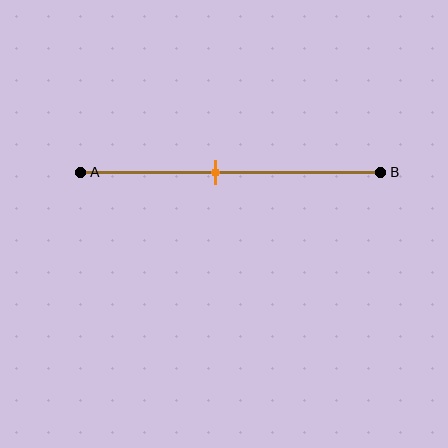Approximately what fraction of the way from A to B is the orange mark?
The orange mark is approximately 45% of the way from A to B.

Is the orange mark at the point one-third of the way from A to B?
No, the mark is at about 45% from A, not at the 33% one-third point.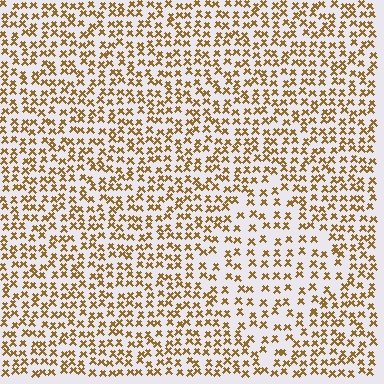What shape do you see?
I see a diamond.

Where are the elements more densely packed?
The elements are more densely packed outside the diamond boundary.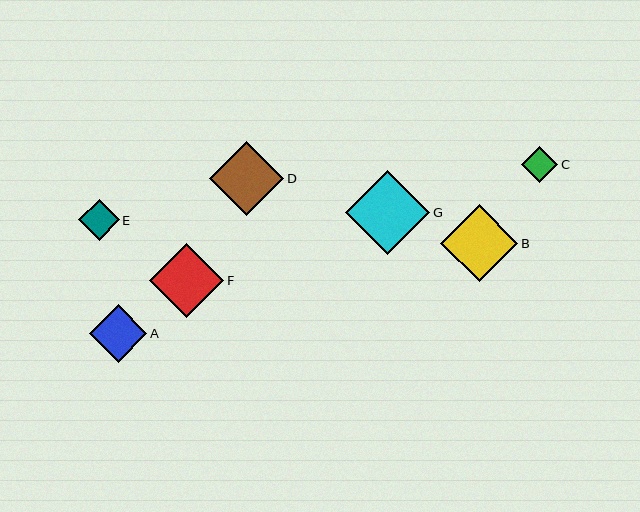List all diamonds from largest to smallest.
From largest to smallest: G, B, F, D, A, E, C.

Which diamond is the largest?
Diamond G is the largest with a size of approximately 84 pixels.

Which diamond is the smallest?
Diamond C is the smallest with a size of approximately 36 pixels.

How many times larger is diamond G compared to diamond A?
Diamond G is approximately 1.5 times the size of diamond A.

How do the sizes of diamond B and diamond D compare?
Diamond B and diamond D are approximately the same size.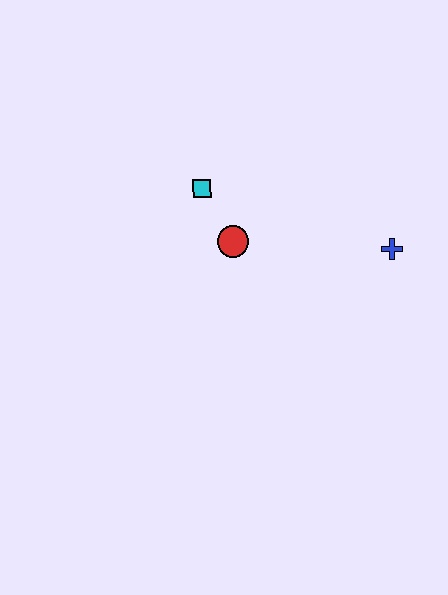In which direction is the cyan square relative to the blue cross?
The cyan square is to the left of the blue cross.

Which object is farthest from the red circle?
The blue cross is farthest from the red circle.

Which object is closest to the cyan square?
The red circle is closest to the cyan square.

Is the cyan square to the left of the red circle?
Yes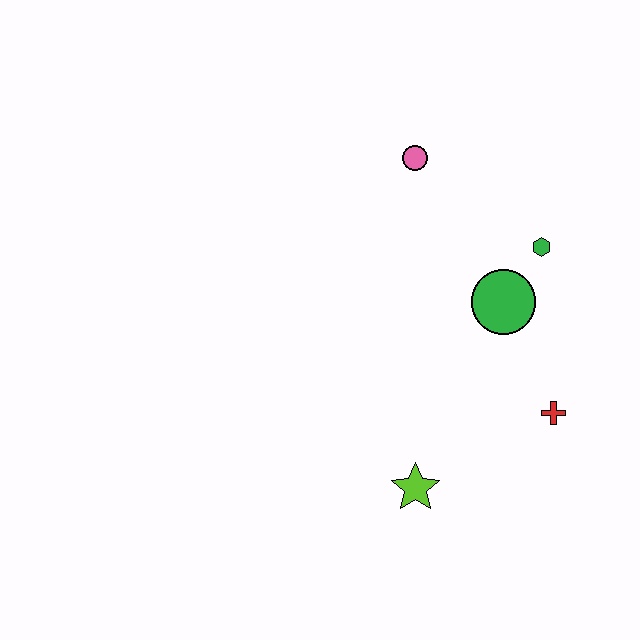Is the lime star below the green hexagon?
Yes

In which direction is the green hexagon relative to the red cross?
The green hexagon is above the red cross.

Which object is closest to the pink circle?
The green hexagon is closest to the pink circle.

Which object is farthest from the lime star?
The pink circle is farthest from the lime star.